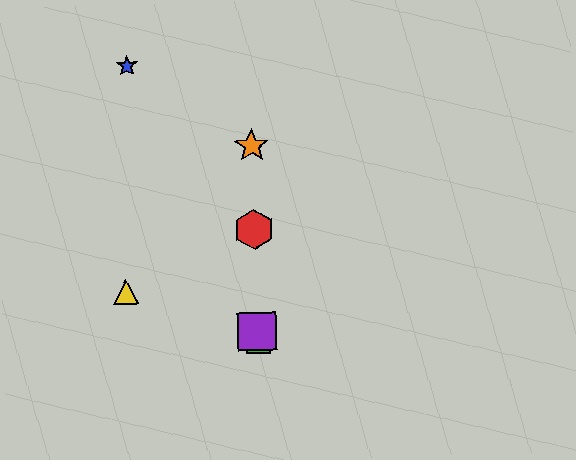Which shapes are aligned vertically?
The red hexagon, the green square, the purple square, the orange star are aligned vertically.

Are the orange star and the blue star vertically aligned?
No, the orange star is at x≈252 and the blue star is at x≈127.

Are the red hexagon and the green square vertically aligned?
Yes, both are at x≈254.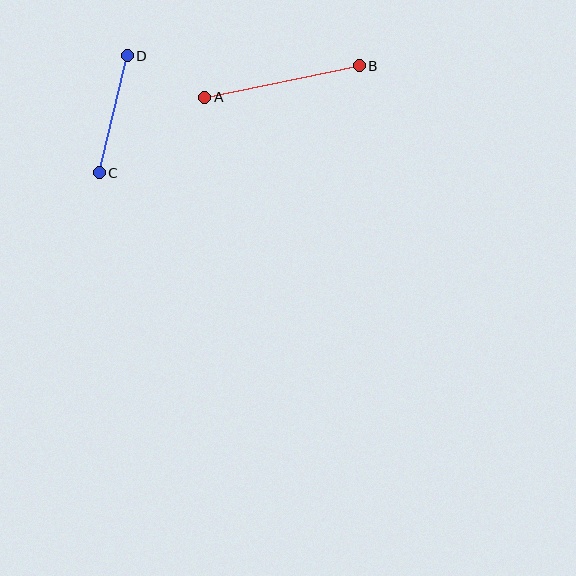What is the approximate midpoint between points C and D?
The midpoint is at approximately (113, 114) pixels.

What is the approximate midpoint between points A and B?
The midpoint is at approximately (282, 82) pixels.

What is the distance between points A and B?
The distance is approximately 158 pixels.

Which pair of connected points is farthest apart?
Points A and B are farthest apart.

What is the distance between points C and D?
The distance is approximately 120 pixels.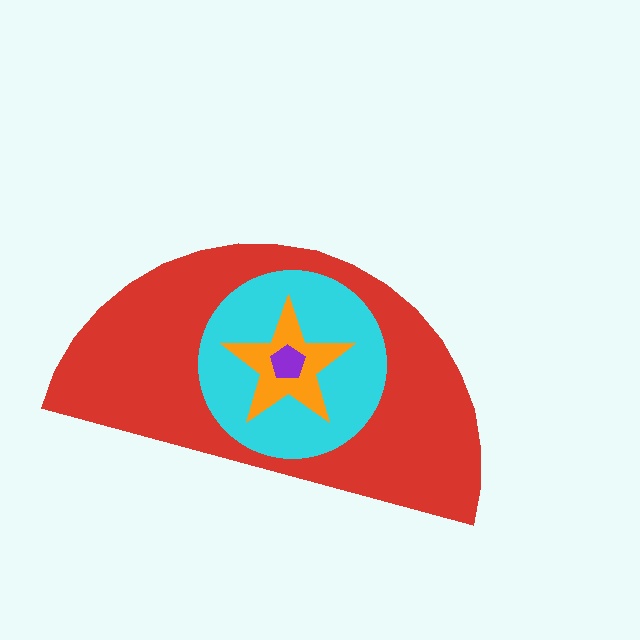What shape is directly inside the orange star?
The purple pentagon.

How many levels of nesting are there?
4.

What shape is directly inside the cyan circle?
The orange star.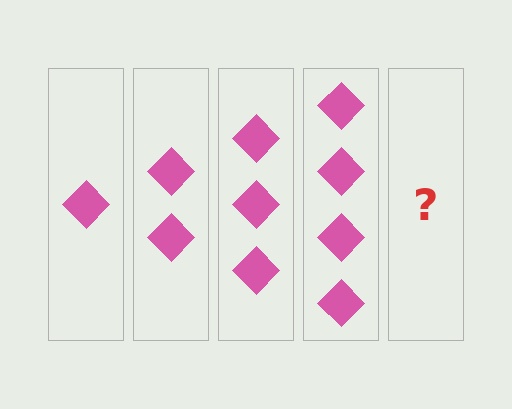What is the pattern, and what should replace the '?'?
The pattern is that each step adds one more diamond. The '?' should be 5 diamonds.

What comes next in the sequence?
The next element should be 5 diamonds.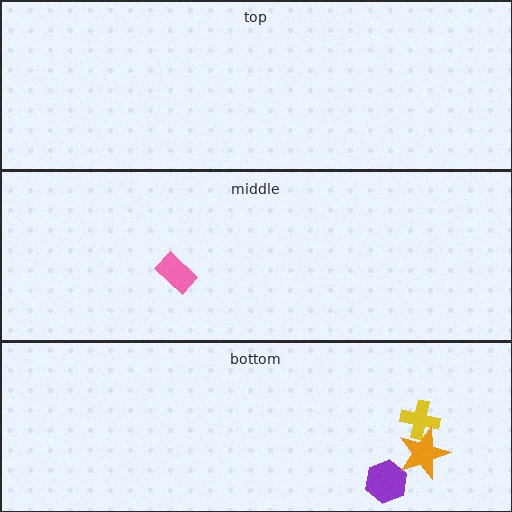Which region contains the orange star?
The bottom region.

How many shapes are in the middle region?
1.